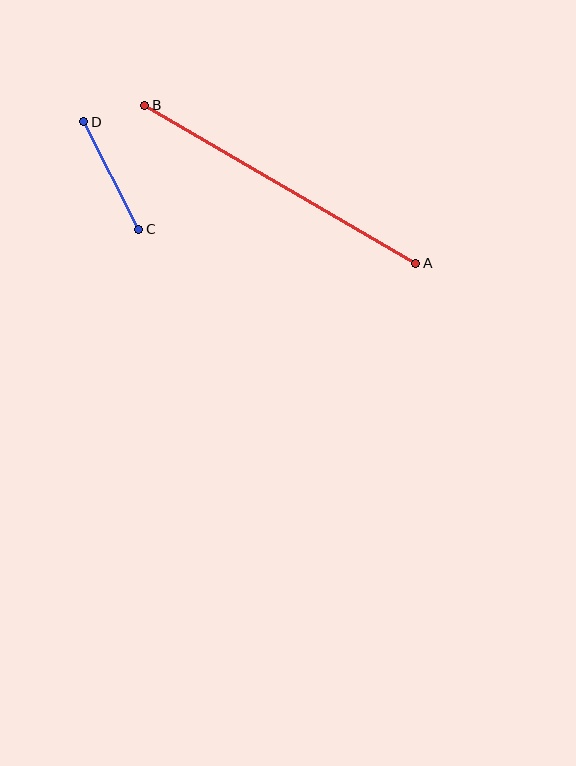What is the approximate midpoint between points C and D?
The midpoint is at approximately (111, 175) pixels.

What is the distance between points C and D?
The distance is approximately 121 pixels.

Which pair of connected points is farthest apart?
Points A and B are farthest apart.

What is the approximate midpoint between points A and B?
The midpoint is at approximately (280, 184) pixels.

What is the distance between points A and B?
The distance is approximately 314 pixels.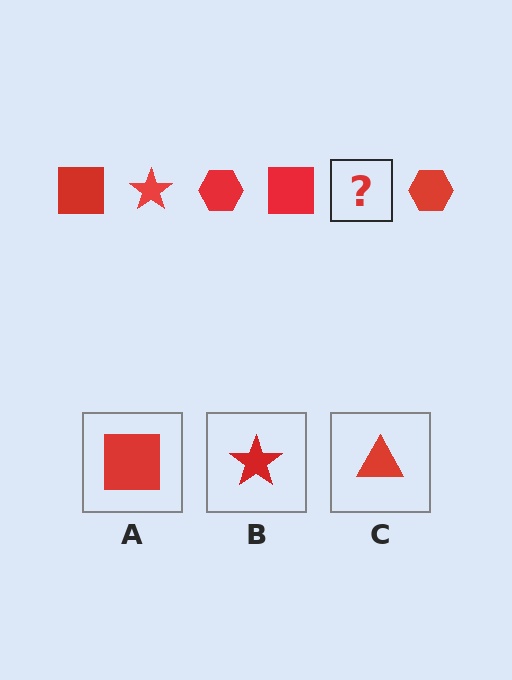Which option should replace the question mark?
Option B.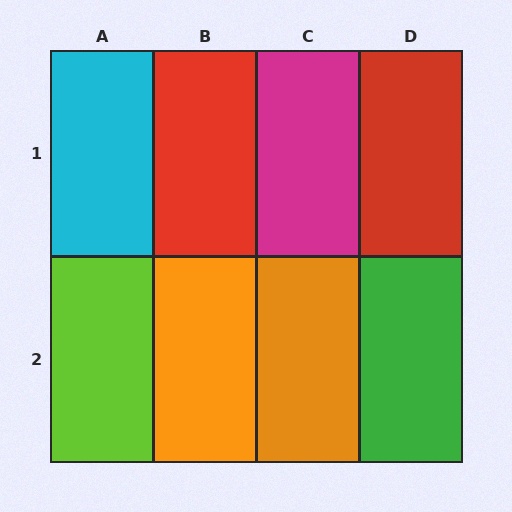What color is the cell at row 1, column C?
Magenta.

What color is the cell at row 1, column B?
Red.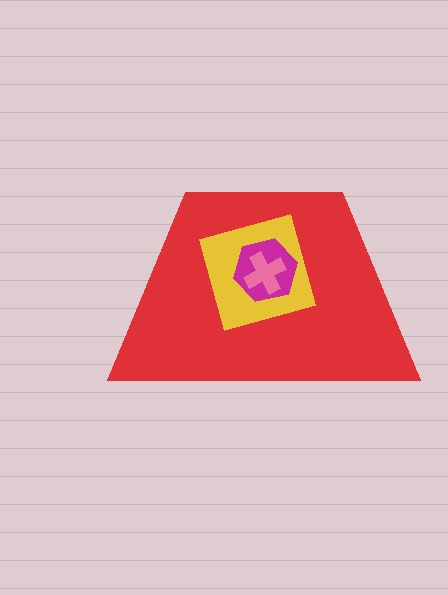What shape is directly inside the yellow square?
The magenta hexagon.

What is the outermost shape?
The red trapezoid.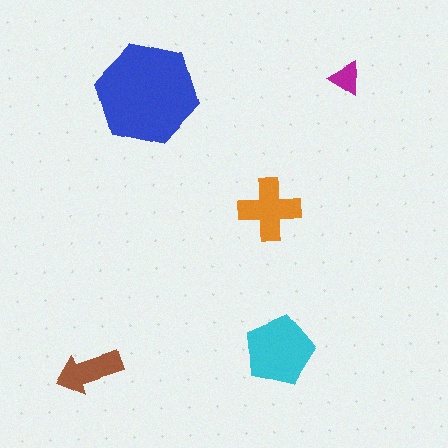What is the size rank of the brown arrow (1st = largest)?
4th.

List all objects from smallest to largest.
The magenta triangle, the brown arrow, the orange cross, the cyan pentagon, the blue hexagon.